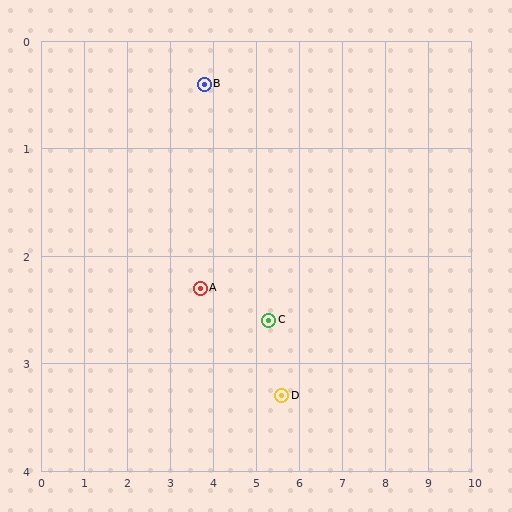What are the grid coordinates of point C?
Point C is at approximately (5.3, 2.6).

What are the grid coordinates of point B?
Point B is at approximately (3.8, 0.4).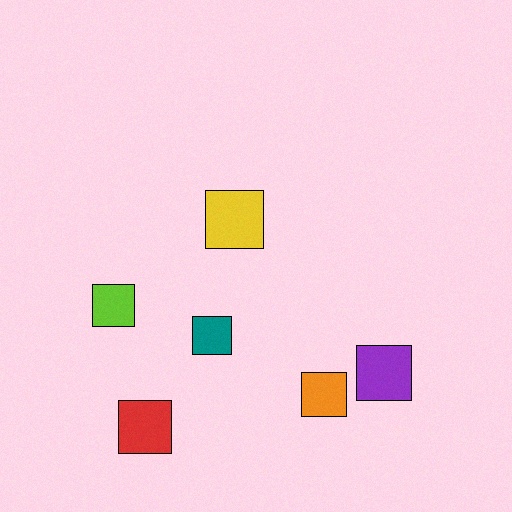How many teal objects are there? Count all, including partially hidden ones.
There is 1 teal object.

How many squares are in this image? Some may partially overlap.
There are 6 squares.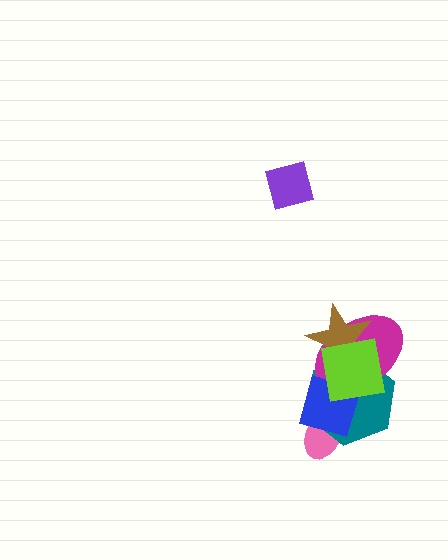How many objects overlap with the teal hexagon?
5 objects overlap with the teal hexagon.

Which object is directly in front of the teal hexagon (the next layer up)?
The magenta ellipse is directly in front of the teal hexagon.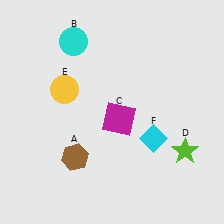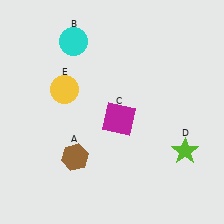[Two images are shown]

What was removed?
The cyan diamond (F) was removed in Image 2.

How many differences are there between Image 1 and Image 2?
There is 1 difference between the two images.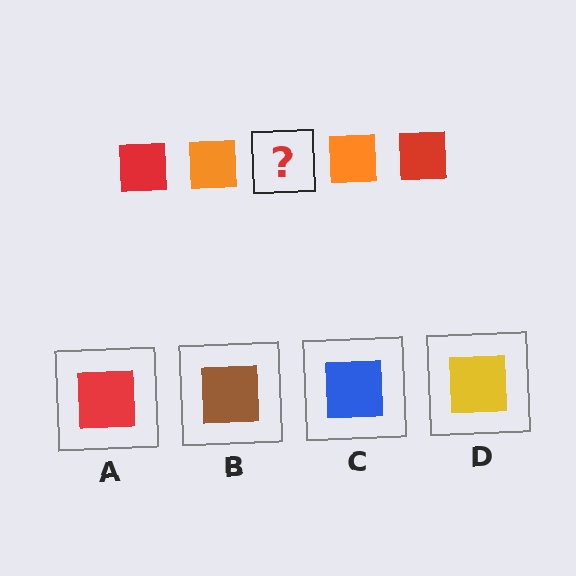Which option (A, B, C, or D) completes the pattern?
A.